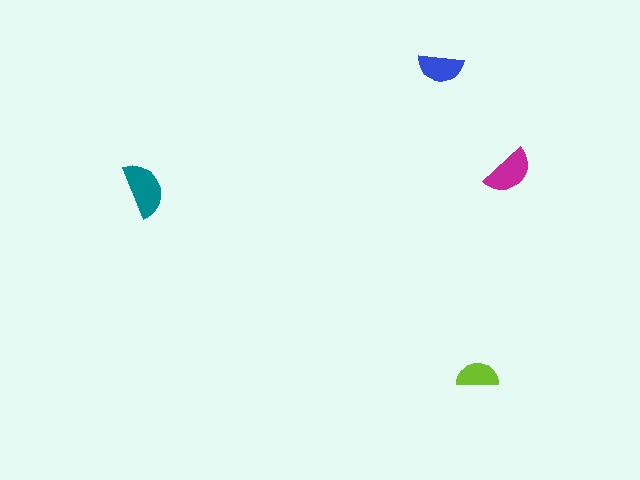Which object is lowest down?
The lime semicircle is bottommost.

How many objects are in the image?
There are 4 objects in the image.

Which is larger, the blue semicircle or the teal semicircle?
The teal one.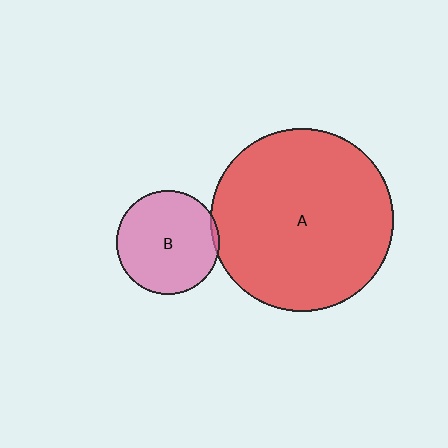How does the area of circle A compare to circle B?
Approximately 3.1 times.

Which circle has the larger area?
Circle A (red).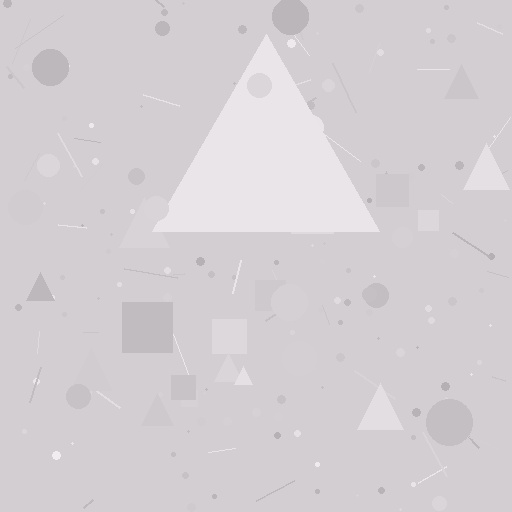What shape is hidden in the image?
A triangle is hidden in the image.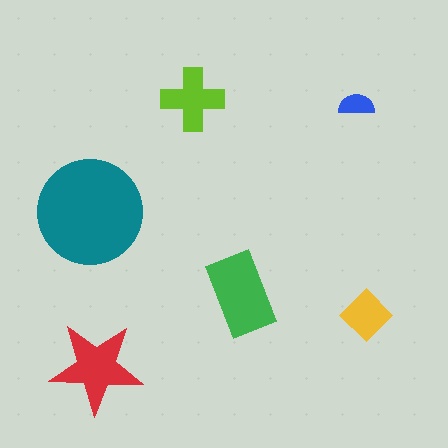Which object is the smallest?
The blue semicircle.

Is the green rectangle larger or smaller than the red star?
Larger.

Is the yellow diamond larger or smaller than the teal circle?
Smaller.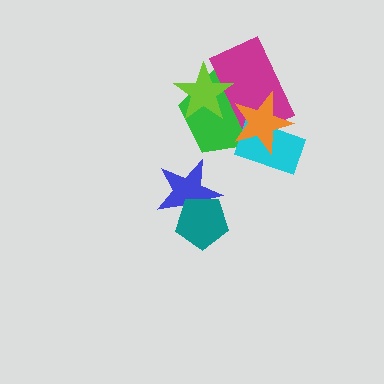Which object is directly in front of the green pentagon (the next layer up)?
The magenta rectangle is directly in front of the green pentagon.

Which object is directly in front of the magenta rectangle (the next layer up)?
The lime star is directly in front of the magenta rectangle.